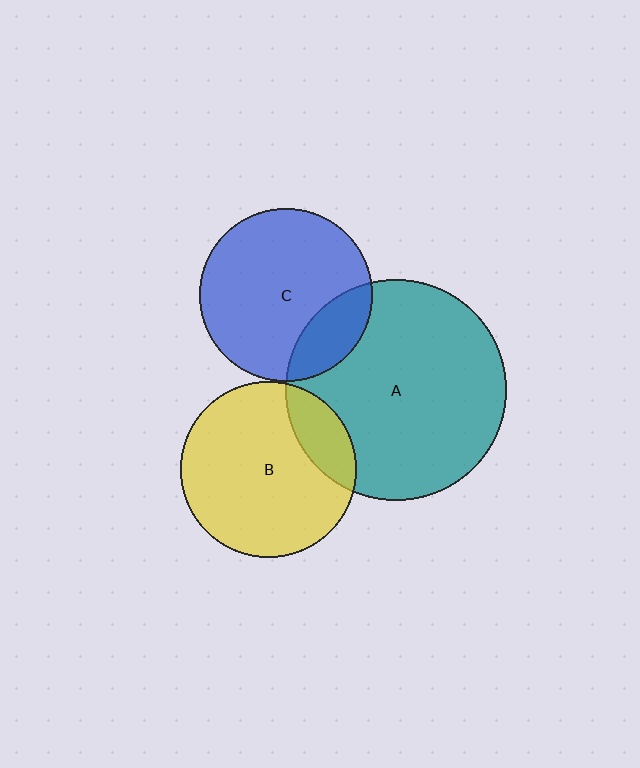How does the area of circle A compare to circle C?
Approximately 1.6 times.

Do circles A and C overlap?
Yes.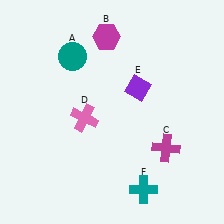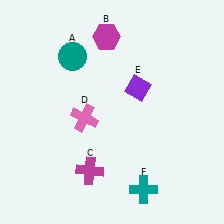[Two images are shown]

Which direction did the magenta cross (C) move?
The magenta cross (C) moved left.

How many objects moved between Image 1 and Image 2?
1 object moved between the two images.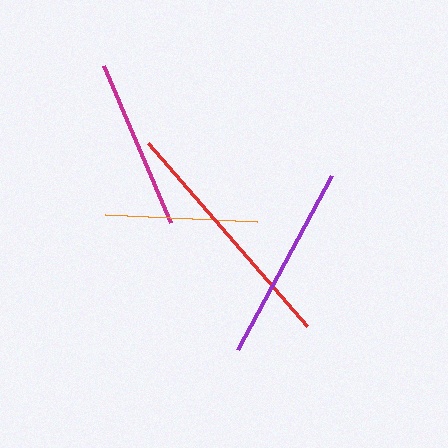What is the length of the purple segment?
The purple segment is approximately 198 pixels long.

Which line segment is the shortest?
The orange line is the shortest at approximately 153 pixels.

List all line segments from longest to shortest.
From longest to shortest: red, purple, magenta, orange.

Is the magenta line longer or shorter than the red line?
The red line is longer than the magenta line.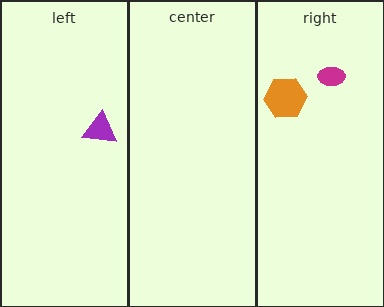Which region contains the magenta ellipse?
The right region.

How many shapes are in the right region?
2.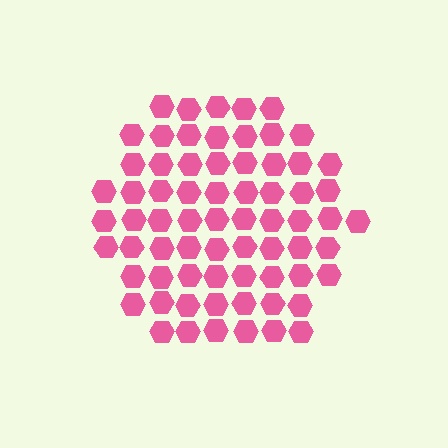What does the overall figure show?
The overall figure shows a hexagon.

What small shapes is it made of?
It is made of small hexagons.